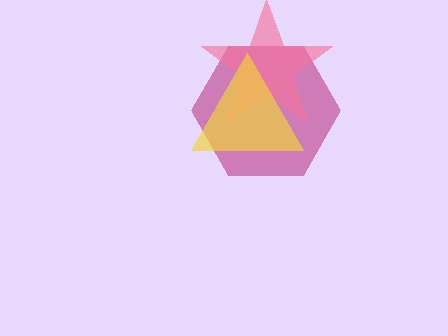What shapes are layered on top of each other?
The layered shapes are: a magenta hexagon, a pink star, a yellow triangle.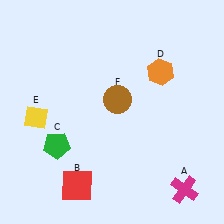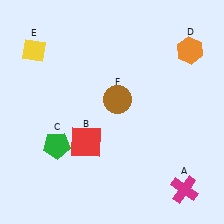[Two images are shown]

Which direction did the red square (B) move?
The red square (B) moved up.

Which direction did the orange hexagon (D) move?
The orange hexagon (D) moved right.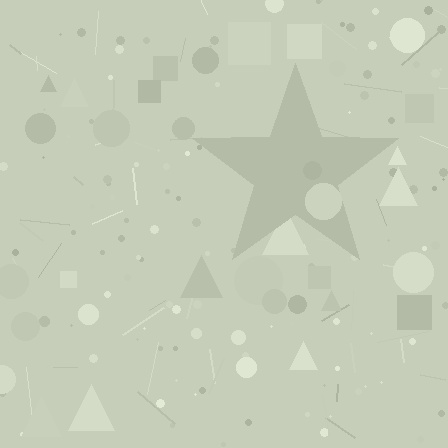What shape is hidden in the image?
A star is hidden in the image.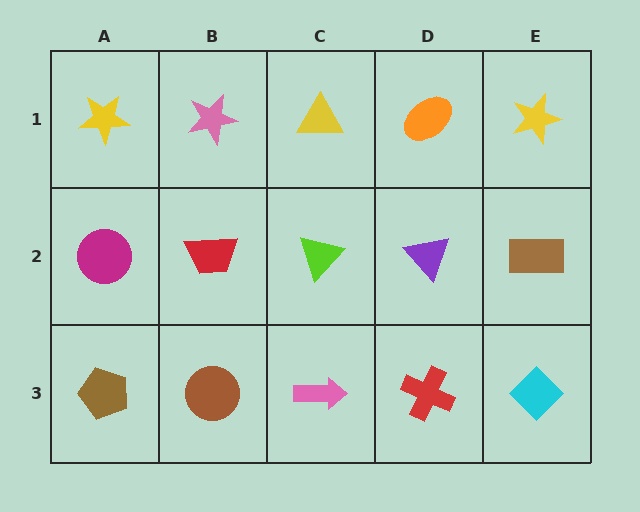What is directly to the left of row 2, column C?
A red trapezoid.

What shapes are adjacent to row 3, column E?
A brown rectangle (row 2, column E), a red cross (row 3, column D).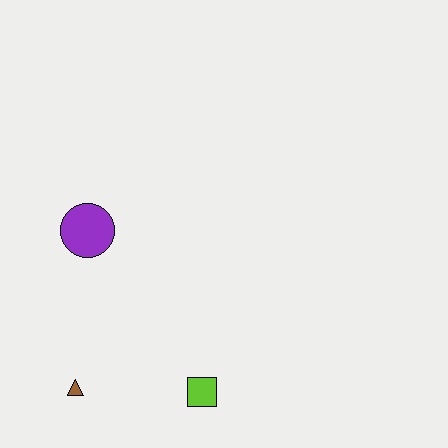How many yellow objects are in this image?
There are no yellow objects.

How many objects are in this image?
There are 3 objects.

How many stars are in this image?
There are no stars.